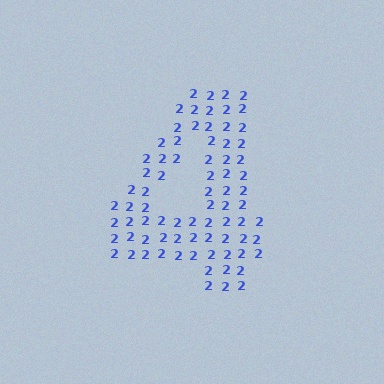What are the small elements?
The small elements are digit 2's.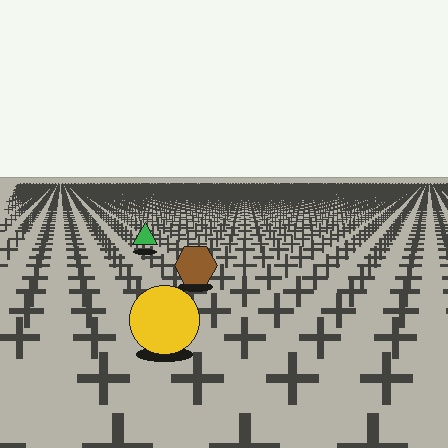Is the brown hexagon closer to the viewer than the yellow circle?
No. The yellow circle is closer — you can tell from the texture gradient: the ground texture is coarser near it.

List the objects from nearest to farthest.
From nearest to farthest: the yellow circle, the brown hexagon, the green triangle.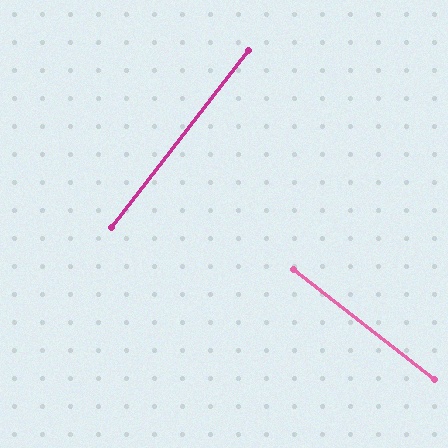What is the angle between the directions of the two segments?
Approximately 90 degrees.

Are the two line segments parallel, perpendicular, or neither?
Perpendicular — they meet at approximately 90°.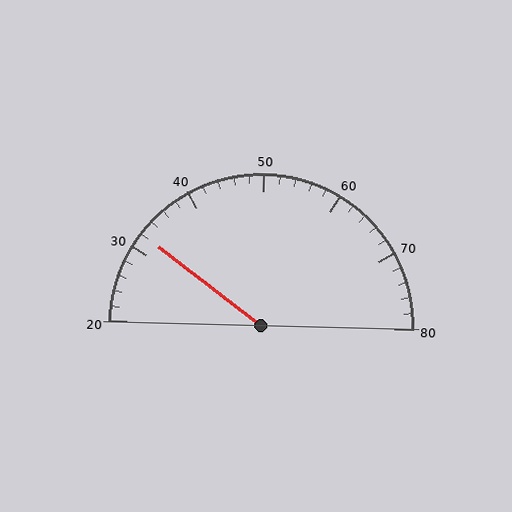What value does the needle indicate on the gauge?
The needle indicates approximately 32.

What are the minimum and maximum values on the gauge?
The gauge ranges from 20 to 80.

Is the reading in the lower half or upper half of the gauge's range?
The reading is in the lower half of the range (20 to 80).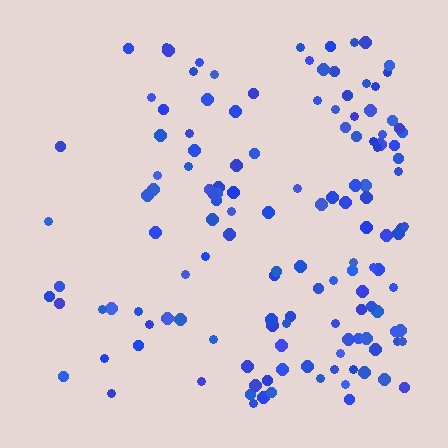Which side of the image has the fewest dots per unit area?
The left.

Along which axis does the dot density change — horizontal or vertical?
Horizontal.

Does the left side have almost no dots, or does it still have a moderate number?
Still a moderate number, just noticeably fewer than the right.